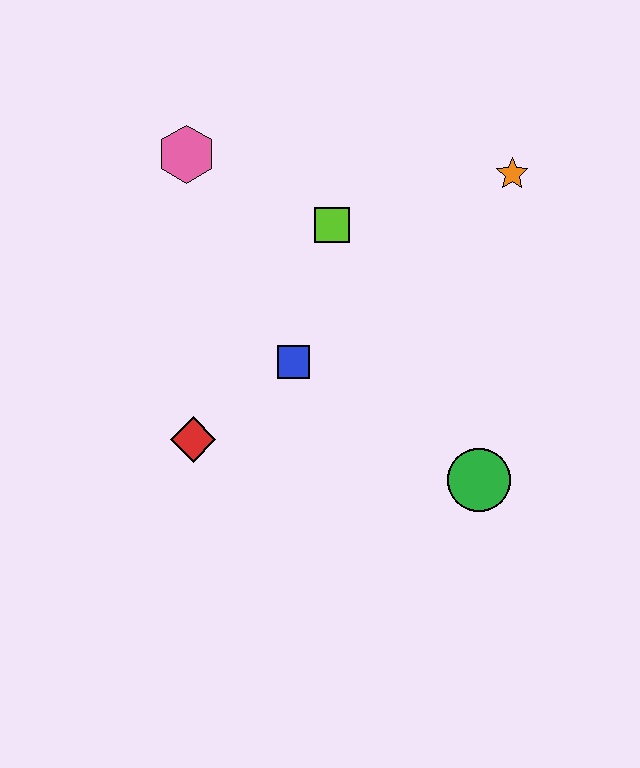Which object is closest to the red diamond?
The blue square is closest to the red diamond.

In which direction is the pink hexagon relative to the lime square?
The pink hexagon is to the left of the lime square.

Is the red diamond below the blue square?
Yes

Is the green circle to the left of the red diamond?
No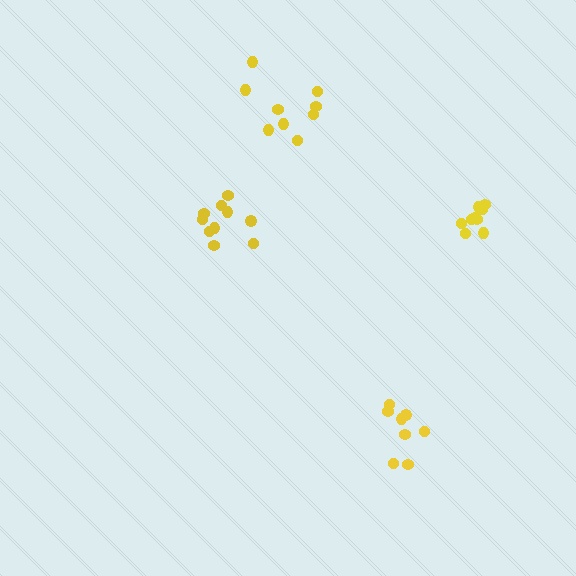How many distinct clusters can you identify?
There are 4 distinct clusters.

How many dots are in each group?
Group 1: 8 dots, Group 2: 10 dots, Group 3: 9 dots, Group 4: 9 dots (36 total).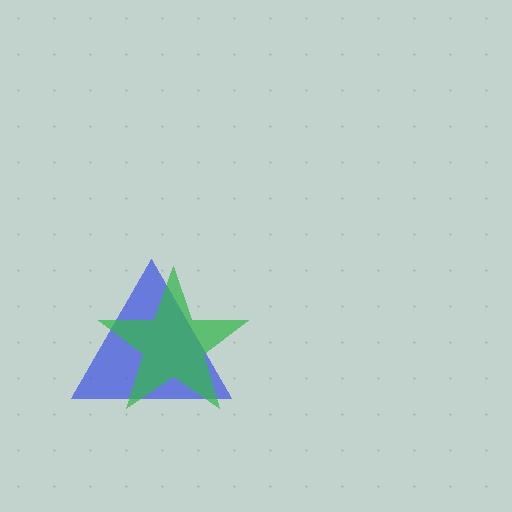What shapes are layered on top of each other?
The layered shapes are: a blue triangle, a green star.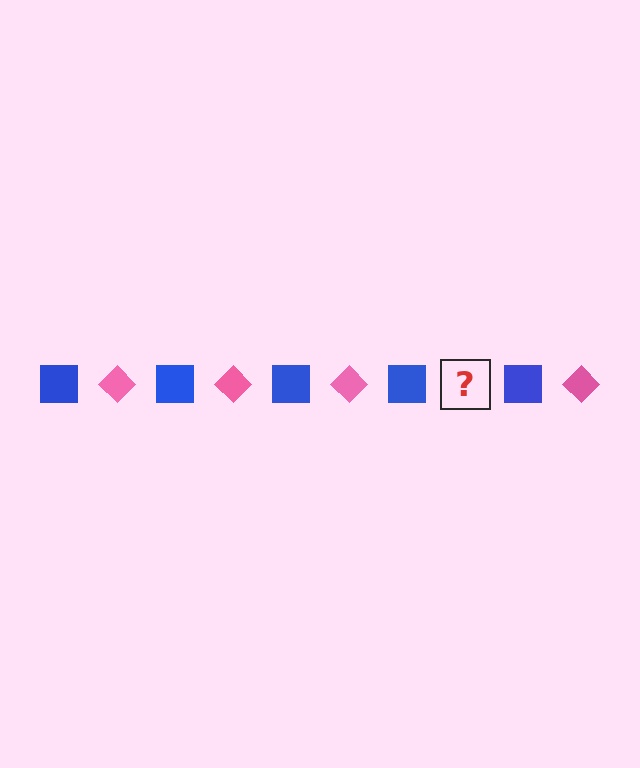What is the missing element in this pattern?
The missing element is a pink diamond.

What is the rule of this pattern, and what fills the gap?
The rule is that the pattern alternates between blue square and pink diamond. The gap should be filled with a pink diamond.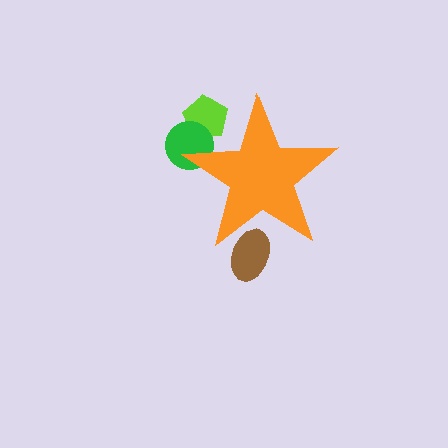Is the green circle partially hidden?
Yes, the green circle is partially hidden behind the orange star.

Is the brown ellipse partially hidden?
Yes, the brown ellipse is partially hidden behind the orange star.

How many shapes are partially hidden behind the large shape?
3 shapes are partially hidden.